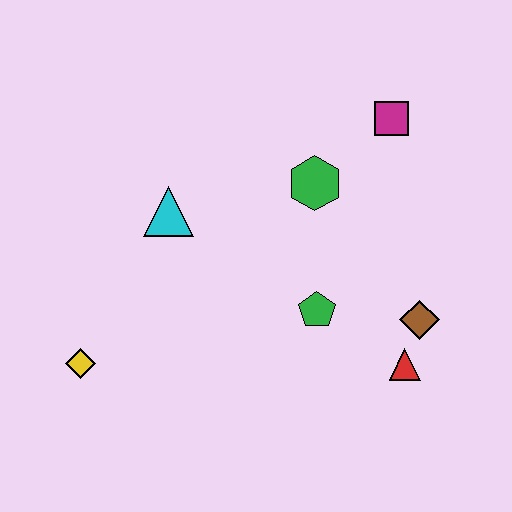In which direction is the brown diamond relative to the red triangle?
The brown diamond is above the red triangle.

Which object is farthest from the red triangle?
The yellow diamond is farthest from the red triangle.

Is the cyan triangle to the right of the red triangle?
No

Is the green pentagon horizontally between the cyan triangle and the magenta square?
Yes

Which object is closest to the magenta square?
The green hexagon is closest to the magenta square.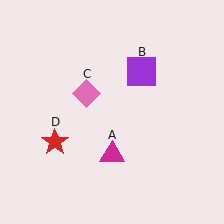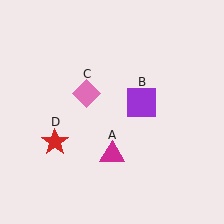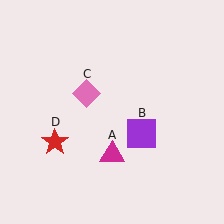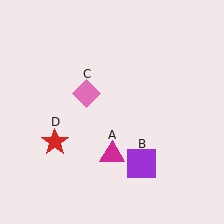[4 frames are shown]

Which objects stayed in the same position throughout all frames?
Magenta triangle (object A) and pink diamond (object C) and red star (object D) remained stationary.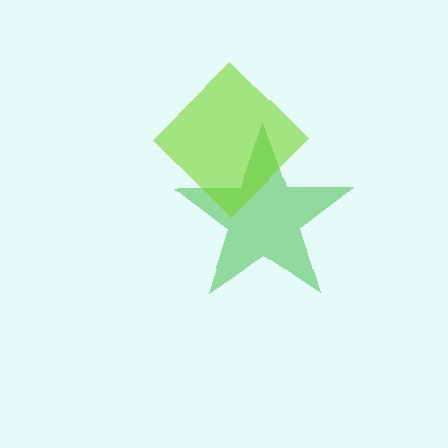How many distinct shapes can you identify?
There are 2 distinct shapes: a green star, a lime diamond.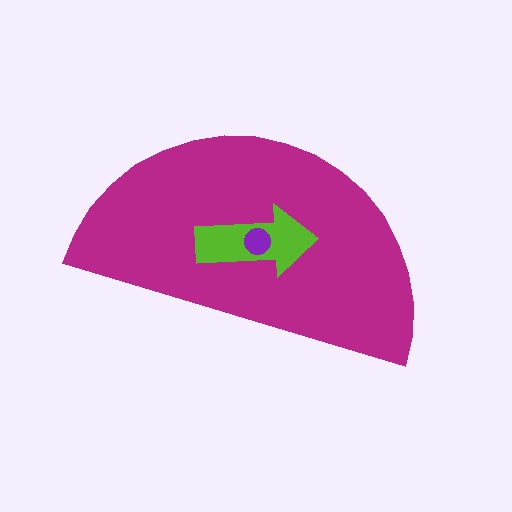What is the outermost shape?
The magenta semicircle.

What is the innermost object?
The purple circle.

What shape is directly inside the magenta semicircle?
The lime arrow.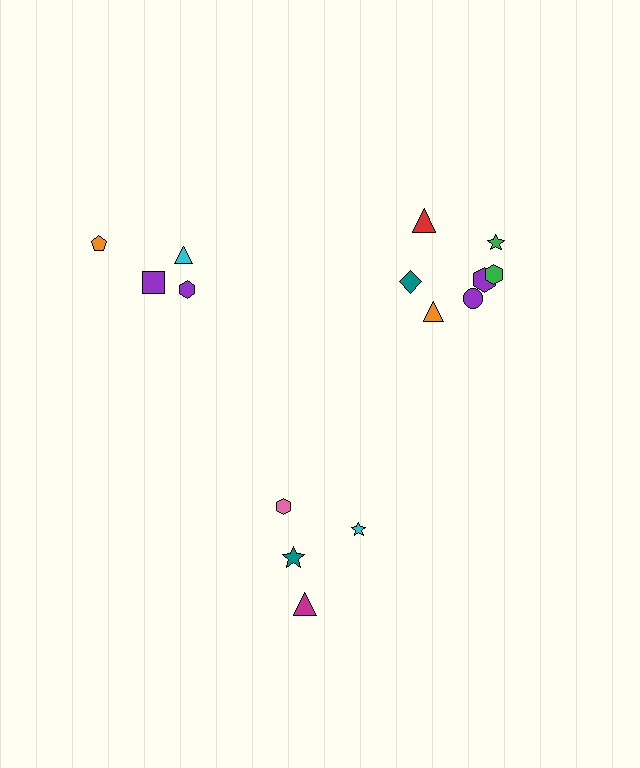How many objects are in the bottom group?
There are 4 objects.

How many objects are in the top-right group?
There are 7 objects.